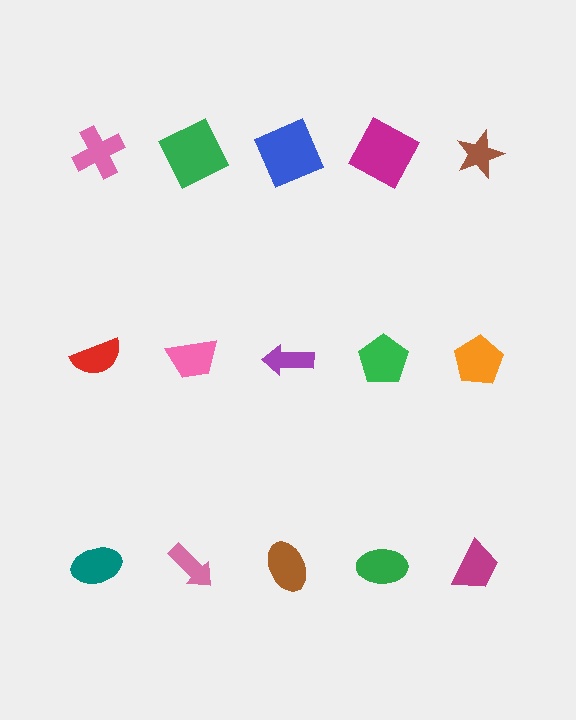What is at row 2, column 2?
A pink trapezoid.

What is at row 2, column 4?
A green pentagon.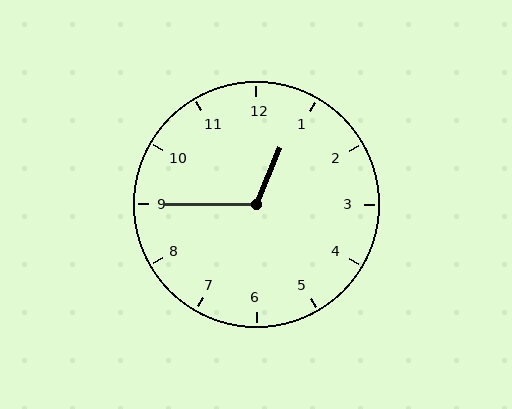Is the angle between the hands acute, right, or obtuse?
It is obtuse.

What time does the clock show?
12:45.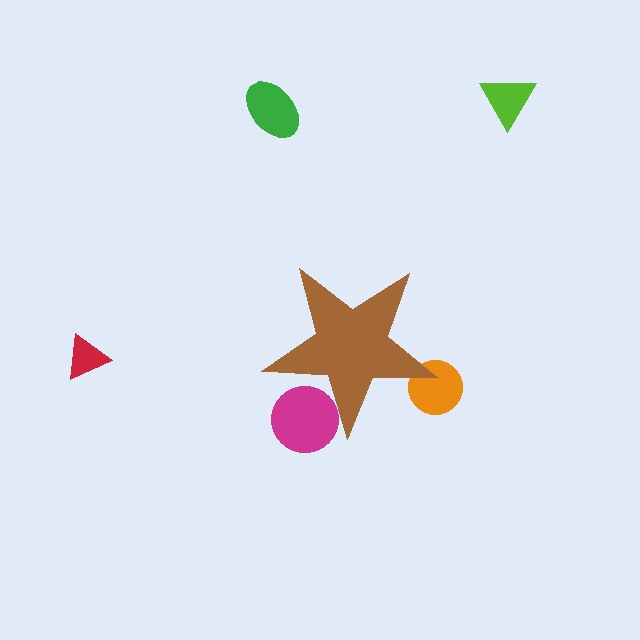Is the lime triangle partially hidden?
No, the lime triangle is fully visible.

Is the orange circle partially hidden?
Yes, the orange circle is partially hidden behind the brown star.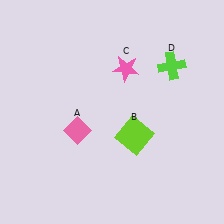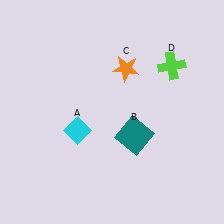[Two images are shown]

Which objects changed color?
A changed from pink to cyan. B changed from lime to teal. C changed from pink to orange.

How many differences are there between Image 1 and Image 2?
There are 3 differences between the two images.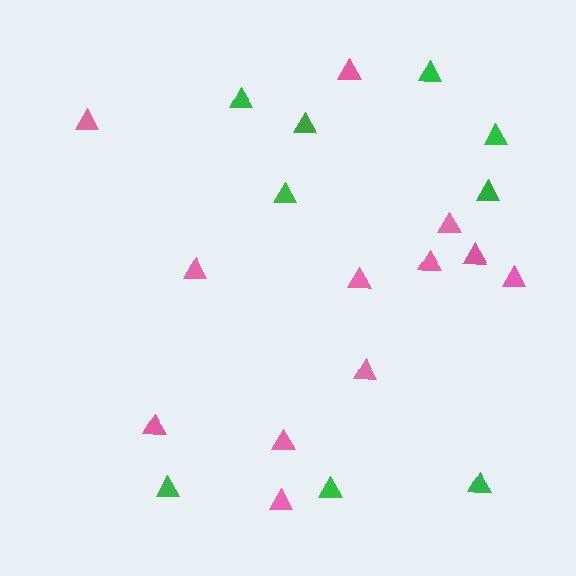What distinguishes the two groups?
There are 2 groups: one group of green triangles (9) and one group of pink triangles (12).